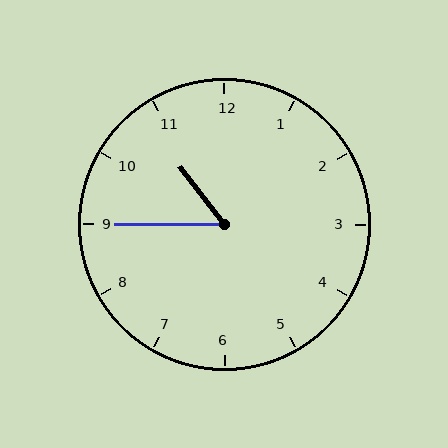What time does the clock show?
10:45.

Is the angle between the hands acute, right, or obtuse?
It is acute.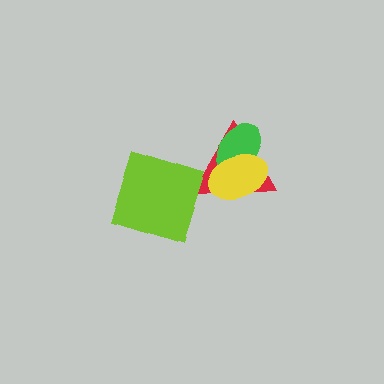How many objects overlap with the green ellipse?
2 objects overlap with the green ellipse.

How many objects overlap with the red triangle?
2 objects overlap with the red triangle.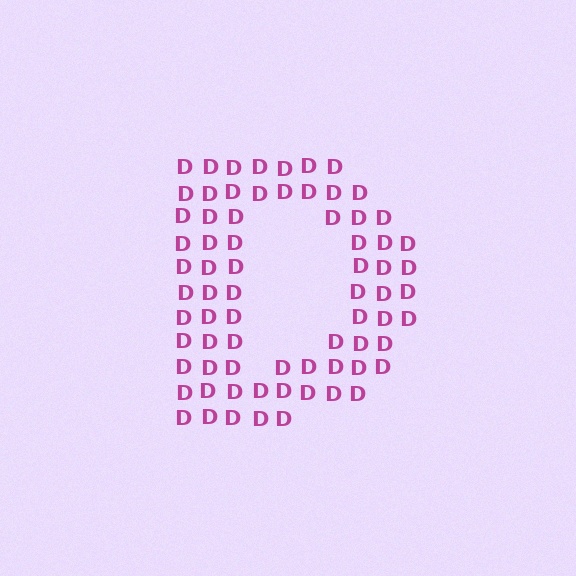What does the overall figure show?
The overall figure shows the letter D.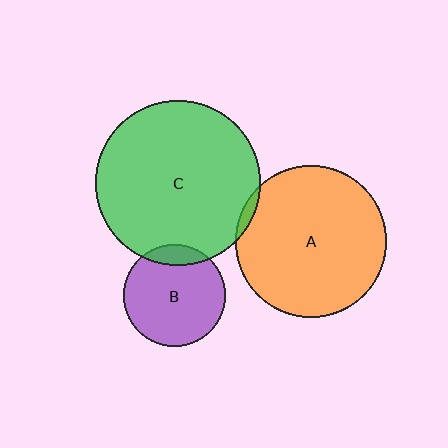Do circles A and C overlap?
Yes.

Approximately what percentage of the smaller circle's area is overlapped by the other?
Approximately 5%.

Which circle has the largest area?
Circle C (green).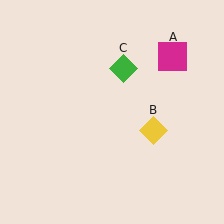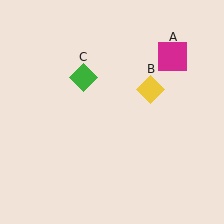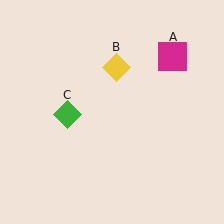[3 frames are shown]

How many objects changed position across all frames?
2 objects changed position: yellow diamond (object B), green diamond (object C).